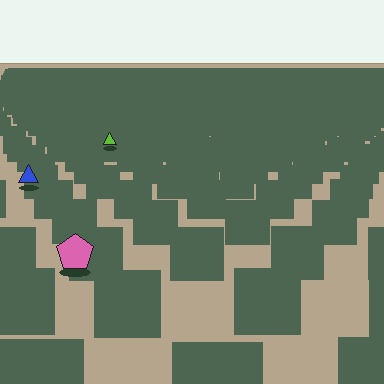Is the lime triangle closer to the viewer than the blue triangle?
No. The blue triangle is closer — you can tell from the texture gradient: the ground texture is coarser near it.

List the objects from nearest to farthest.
From nearest to farthest: the pink pentagon, the blue triangle, the lime triangle.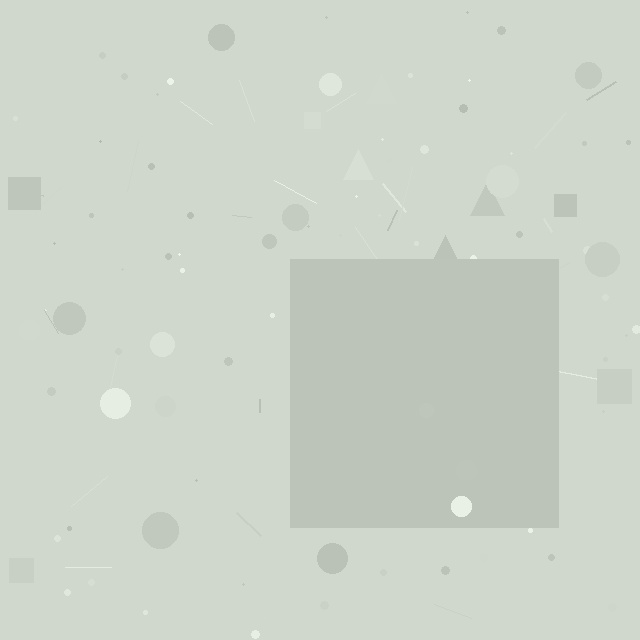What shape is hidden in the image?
A square is hidden in the image.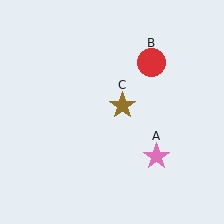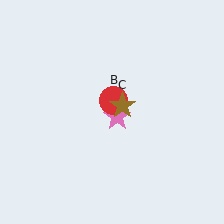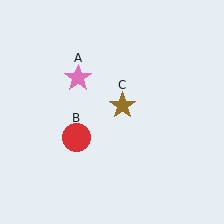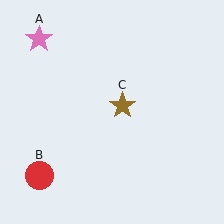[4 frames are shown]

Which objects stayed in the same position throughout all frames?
Brown star (object C) remained stationary.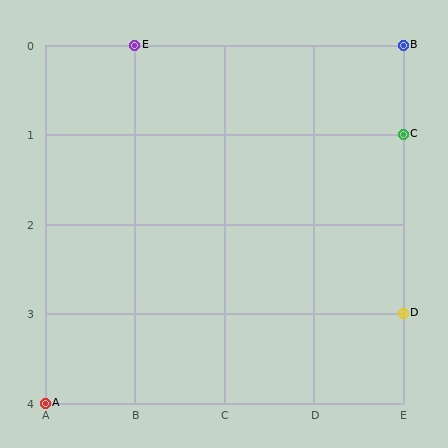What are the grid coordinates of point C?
Point C is at grid coordinates (E, 1).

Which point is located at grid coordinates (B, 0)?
Point E is at (B, 0).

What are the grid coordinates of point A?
Point A is at grid coordinates (A, 4).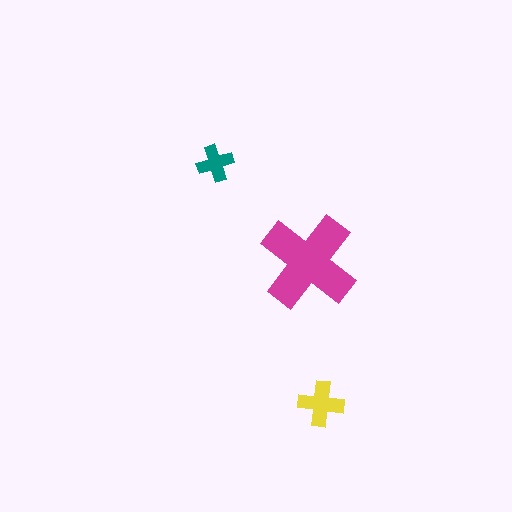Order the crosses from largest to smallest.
the magenta one, the yellow one, the teal one.